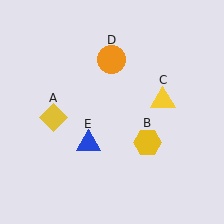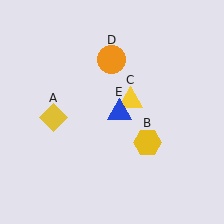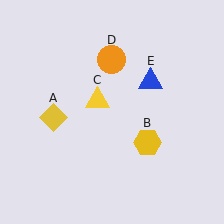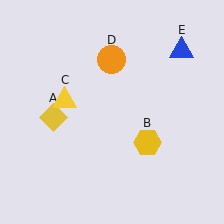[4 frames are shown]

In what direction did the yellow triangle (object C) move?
The yellow triangle (object C) moved left.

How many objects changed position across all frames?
2 objects changed position: yellow triangle (object C), blue triangle (object E).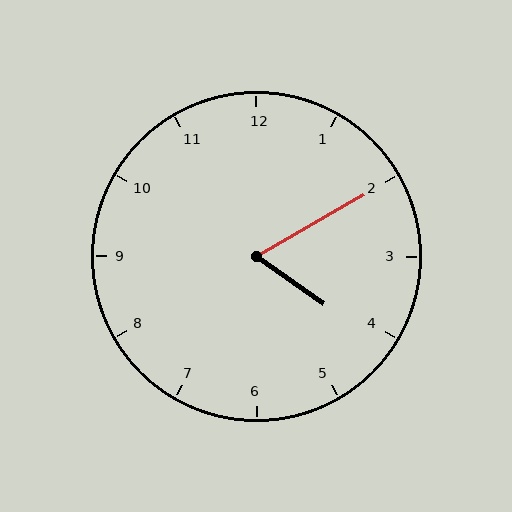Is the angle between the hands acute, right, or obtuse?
It is acute.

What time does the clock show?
4:10.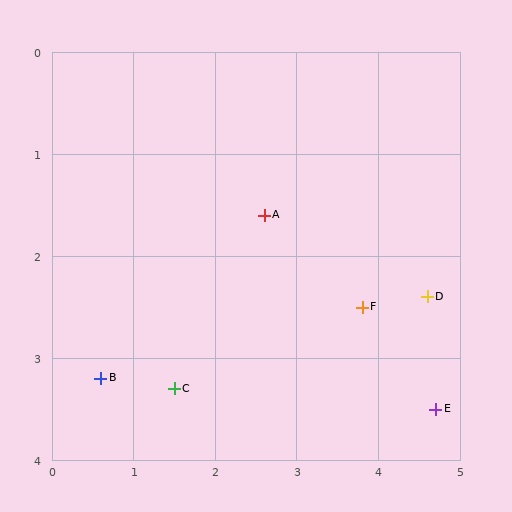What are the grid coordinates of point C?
Point C is at approximately (1.5, 3.3).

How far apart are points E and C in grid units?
Points E and C are about 3.2 grid units apart.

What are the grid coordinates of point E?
Point E is at approximately (4.7, 3.5).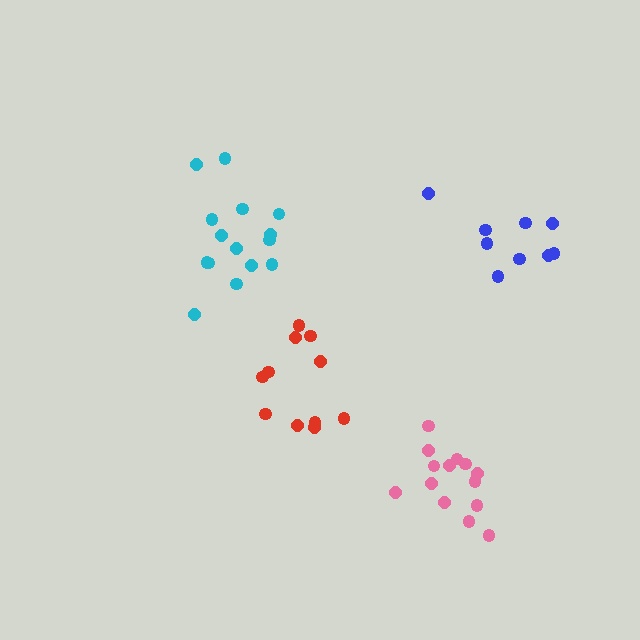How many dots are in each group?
Group 1: 14 dots, Group 2: 9 dots, Group 3: 11 dots, Group 4: 15 dots (49 total).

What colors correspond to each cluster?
The clusters are colored: pink, blue, red, cyan.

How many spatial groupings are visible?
There are 4 spatial groupings.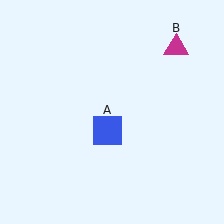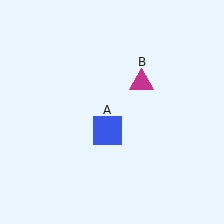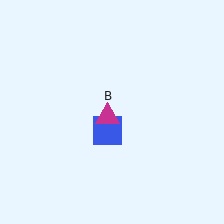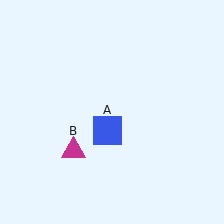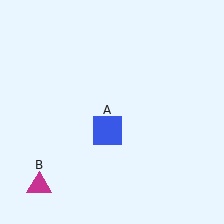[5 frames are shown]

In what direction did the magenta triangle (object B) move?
The magenta triangle (object B) moved down and to the left.